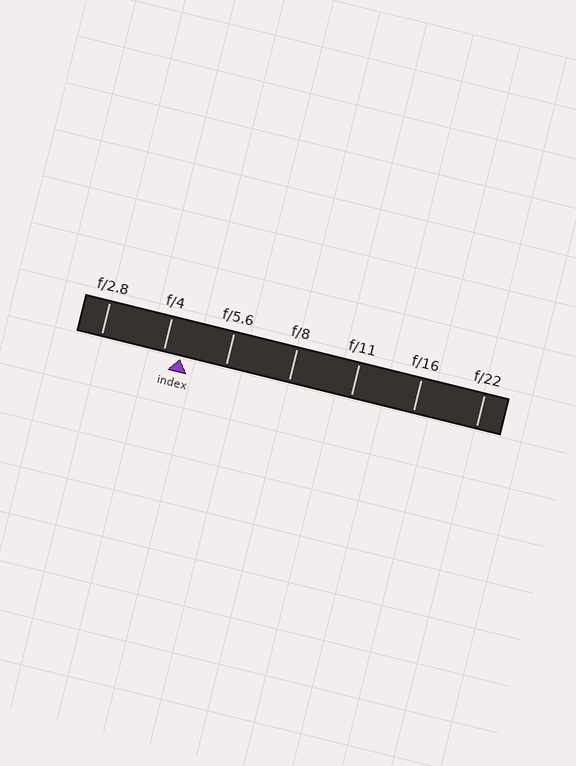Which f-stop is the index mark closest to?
The index mark is closest to f/4.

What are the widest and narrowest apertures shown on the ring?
The widest aperture shown is f/2.8 and the narrowest is f/22.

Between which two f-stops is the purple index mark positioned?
The index mark is between f/4 and f/5.6.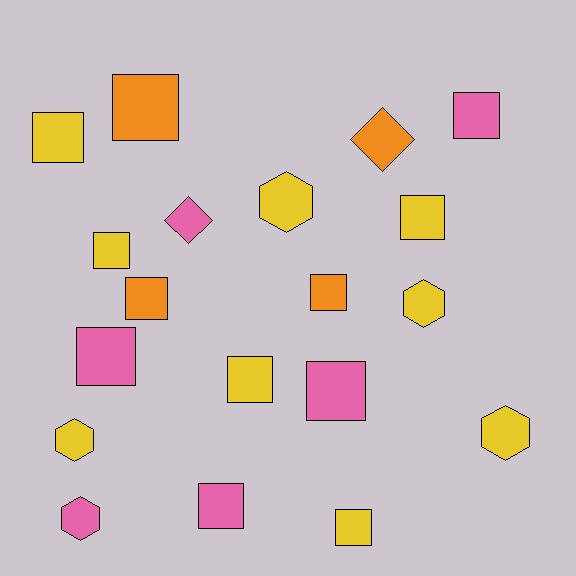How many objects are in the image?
There are 19 objects.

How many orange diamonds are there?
There is 1 orange diamond.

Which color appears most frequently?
Yellow, with 9 objects.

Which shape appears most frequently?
Square, with 12 objects.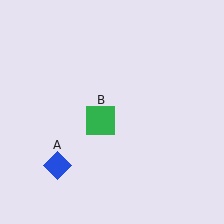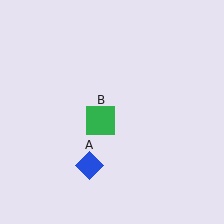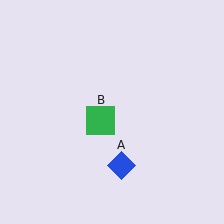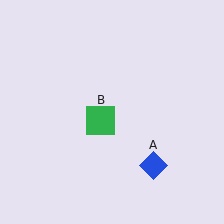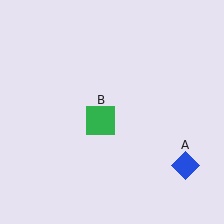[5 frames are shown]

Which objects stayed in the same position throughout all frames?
Green square (object B) remained stationary.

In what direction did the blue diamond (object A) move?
The blue diamond (object A) moved right.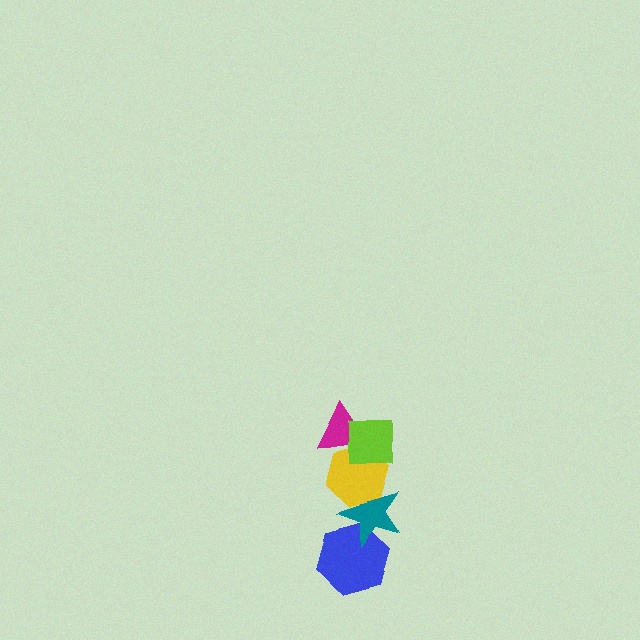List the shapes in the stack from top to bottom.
From top to bottom: the lime square, the magenta triangle, the yellow hexagon, the teal star, the blue hexagon.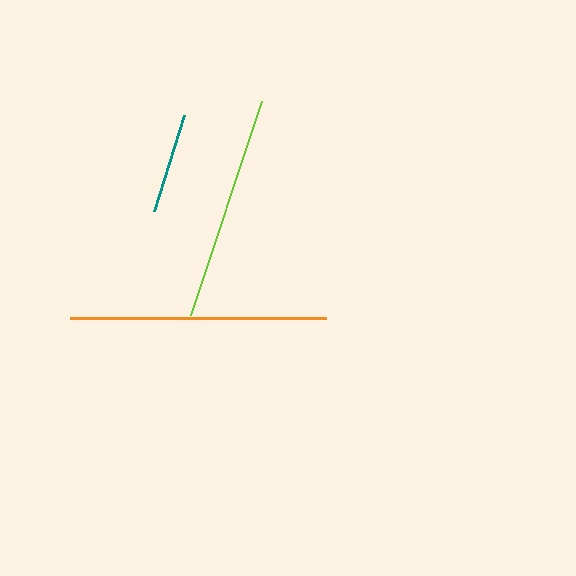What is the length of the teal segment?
The teal segment is approximately 102 pixels long.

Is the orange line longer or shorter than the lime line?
The orange line is longer than the lime line.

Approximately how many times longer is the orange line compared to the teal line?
The orange line is approximately 2.5 times the length of the teal line.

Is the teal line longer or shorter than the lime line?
The lime line is longer than the teal line.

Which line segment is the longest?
The orange line is the longest at approximately 256 pixels.